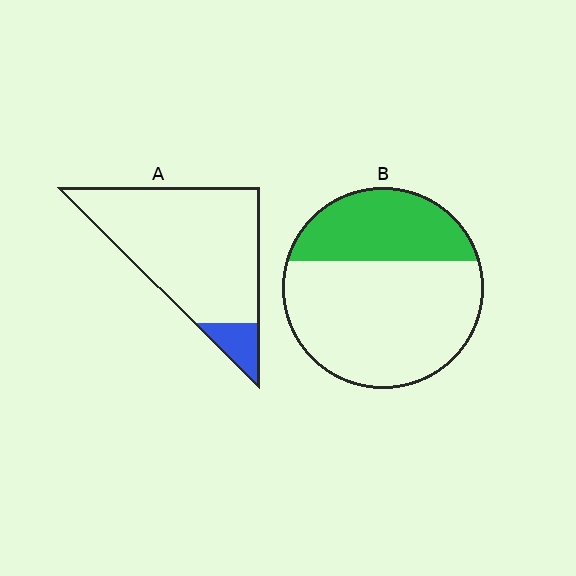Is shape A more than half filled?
No.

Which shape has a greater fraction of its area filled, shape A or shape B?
Shape B.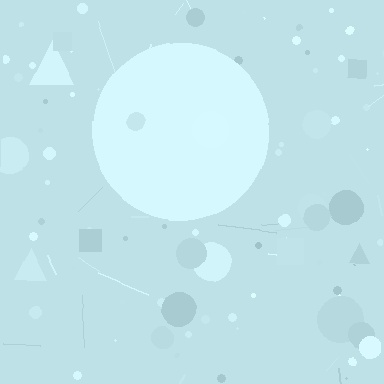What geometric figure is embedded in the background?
A circle is embedded in the background.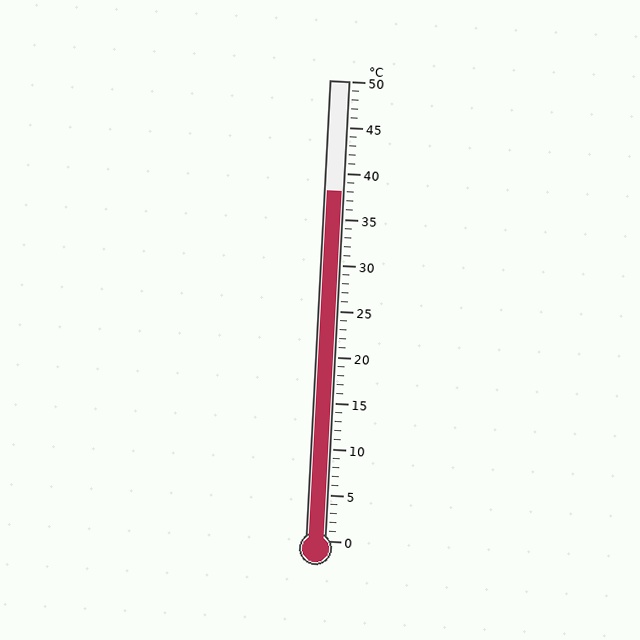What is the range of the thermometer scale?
The thermometer scale ranges from 0°C to 50°C.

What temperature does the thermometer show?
The thermometer shows approximately 38°C.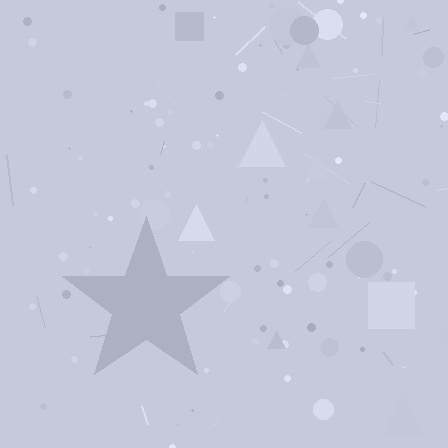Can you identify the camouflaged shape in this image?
The camouflaged shape is a star.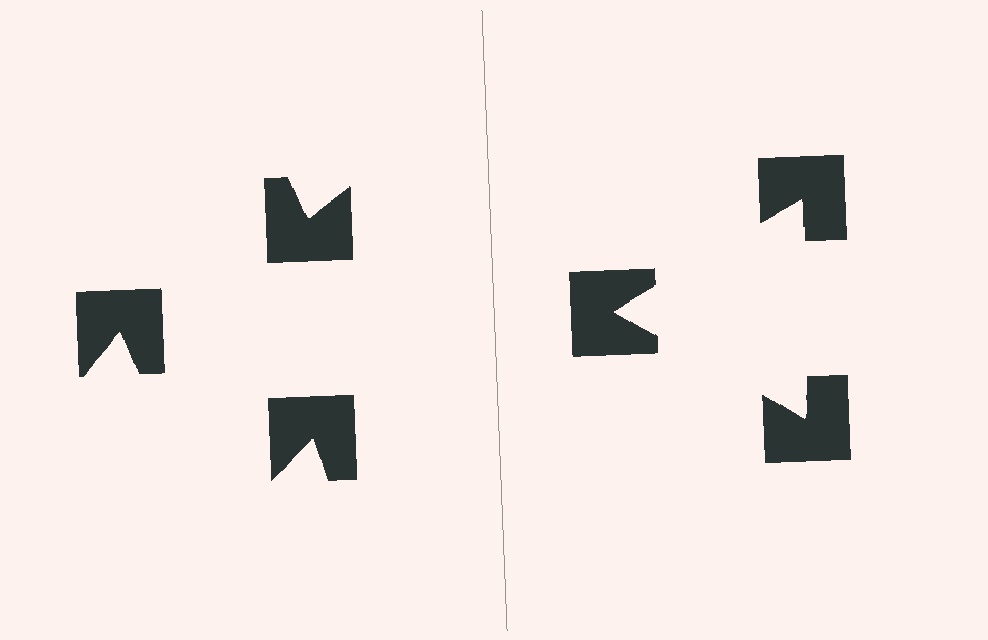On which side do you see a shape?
An illusory triangle appears on the right side. On the left side the wedge cuts are rotated, so no coherent shape forms.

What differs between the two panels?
The notched squares are positioned identically on both sides; only the wedge orientations differ. On the right they align to a triangle; on the left they are misaligned.